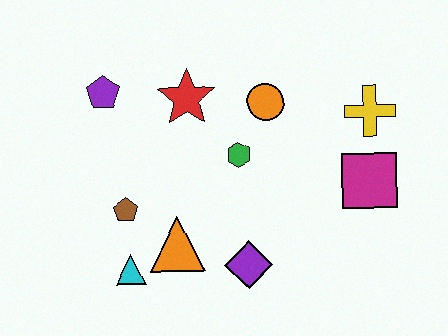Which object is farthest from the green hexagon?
The cyan triangle is farthest from the green hexagon.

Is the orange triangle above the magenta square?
No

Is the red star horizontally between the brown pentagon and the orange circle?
Yes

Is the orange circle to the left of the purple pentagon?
No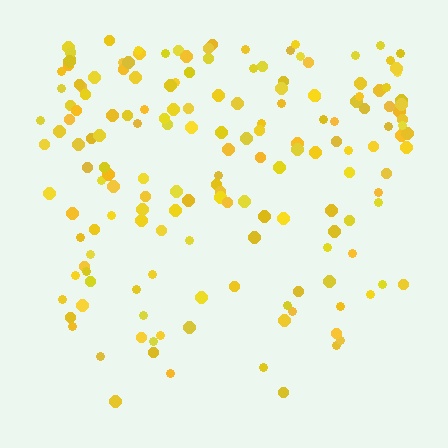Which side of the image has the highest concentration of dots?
The top.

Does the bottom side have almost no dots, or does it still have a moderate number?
Still a moderate number, just noticeably fewer than the top.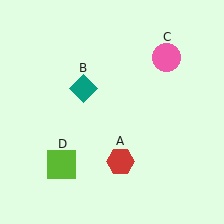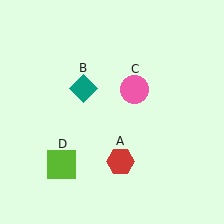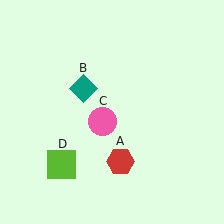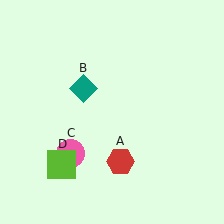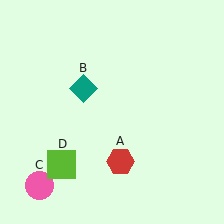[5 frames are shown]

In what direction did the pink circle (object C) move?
The pink circle (object C) moved down and to the left.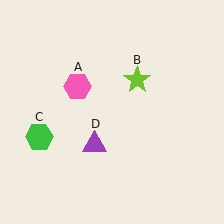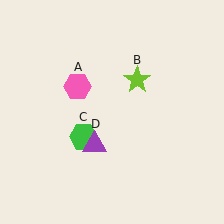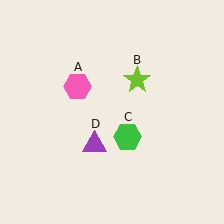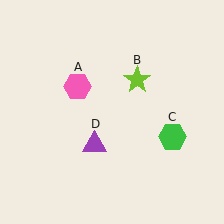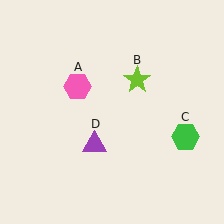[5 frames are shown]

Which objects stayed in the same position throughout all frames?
Pink hexagon (object A) and lime star (object B) and purple triangle (object D) remained stationary.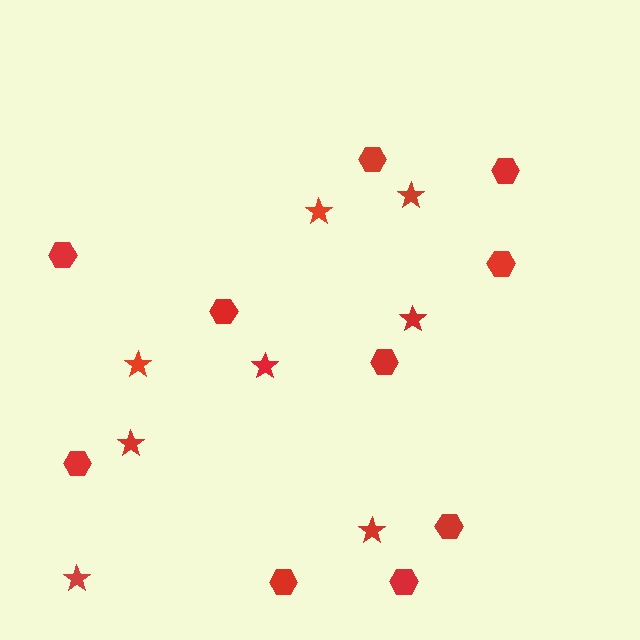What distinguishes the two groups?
There are 2 groups: one group of hexagons (10) and one group of stars (8).